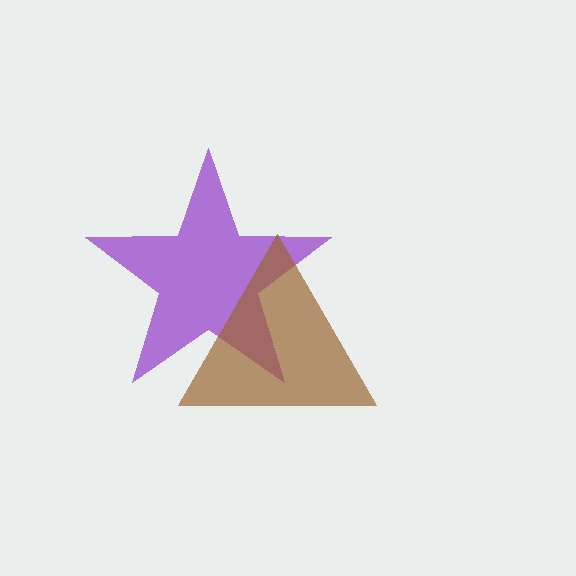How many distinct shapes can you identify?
There are 2 distinct shapes: a purple star, a brown triangle.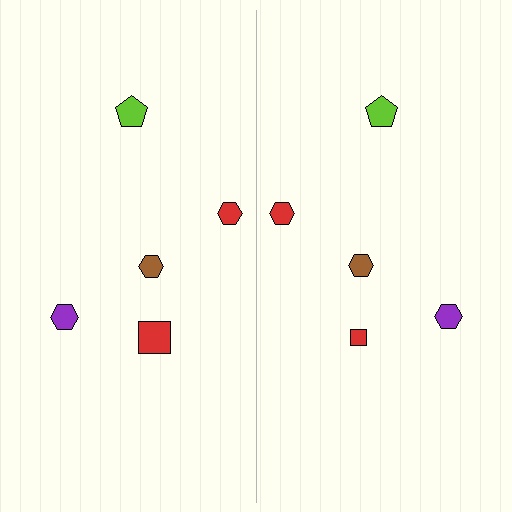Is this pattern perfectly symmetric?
No, the pattern is not perfectly symmetric. The red square on the right side has a different size than its mirror counterpart.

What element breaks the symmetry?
The red square on the right side has a different size than its mirror counterpart.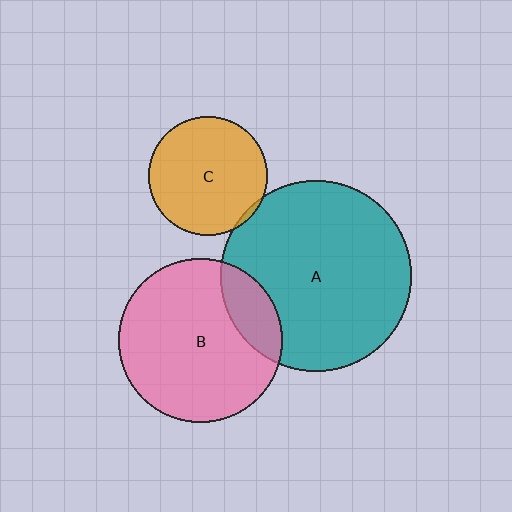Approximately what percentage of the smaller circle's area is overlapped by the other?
Approximately 5%.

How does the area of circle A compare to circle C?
Approximately 2.6 times.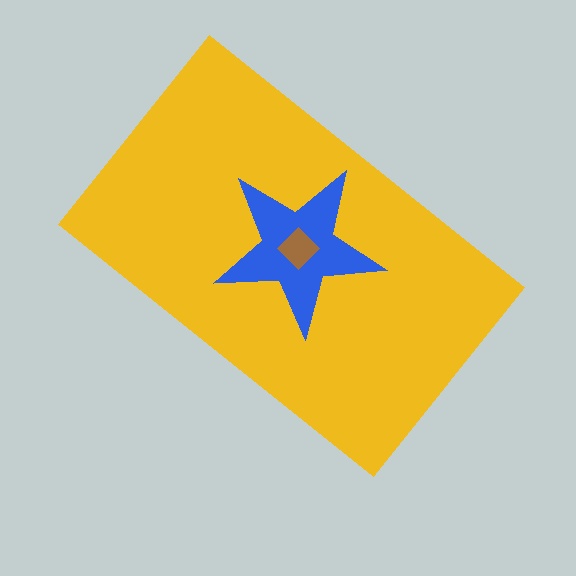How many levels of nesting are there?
3.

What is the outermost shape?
The yellow rectangle.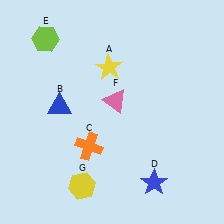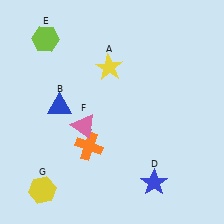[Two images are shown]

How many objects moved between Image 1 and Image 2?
2 objects moved between the two images.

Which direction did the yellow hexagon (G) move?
The yellow hexagon (G) moved left.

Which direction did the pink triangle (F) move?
The pink triangle (F) moved left.